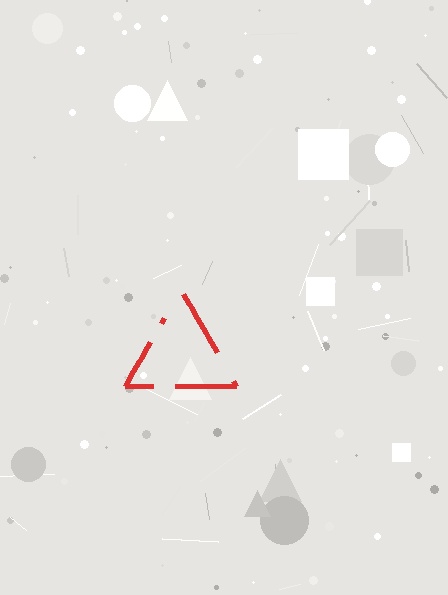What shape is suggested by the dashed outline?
The dashed outline suggests a triangle.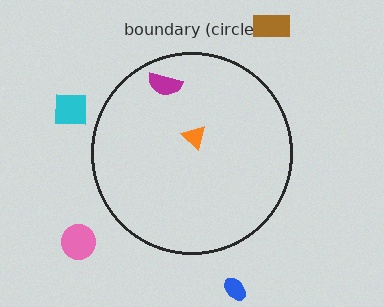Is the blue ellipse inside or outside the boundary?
Outside.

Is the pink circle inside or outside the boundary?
Outside.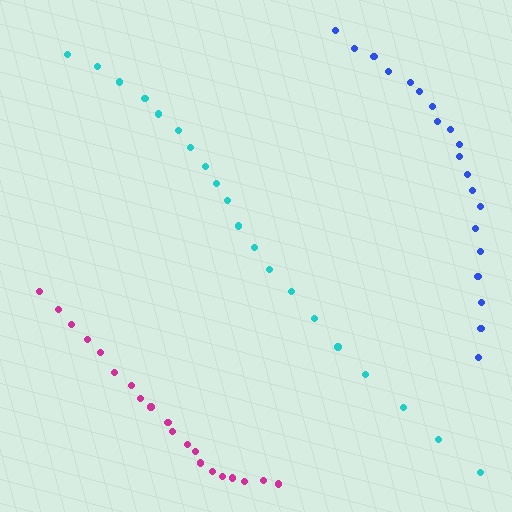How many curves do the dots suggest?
There are 3 distinct paths.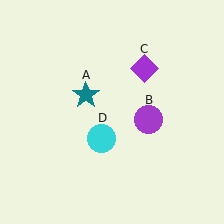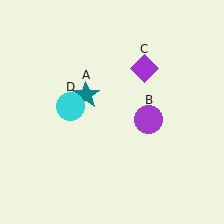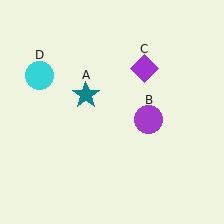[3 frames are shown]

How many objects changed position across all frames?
1 object changed position: cyan circle (object D).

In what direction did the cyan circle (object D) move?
The cyan circle (object D) moved up and to the left.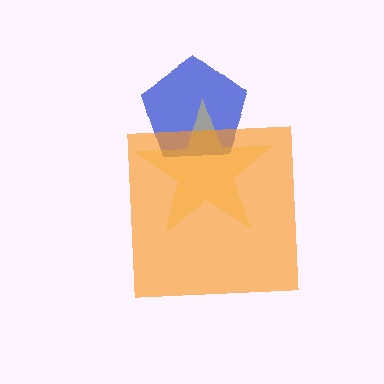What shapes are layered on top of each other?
The layered shapes are: a blue pentagon, a yellow star, an orange square.